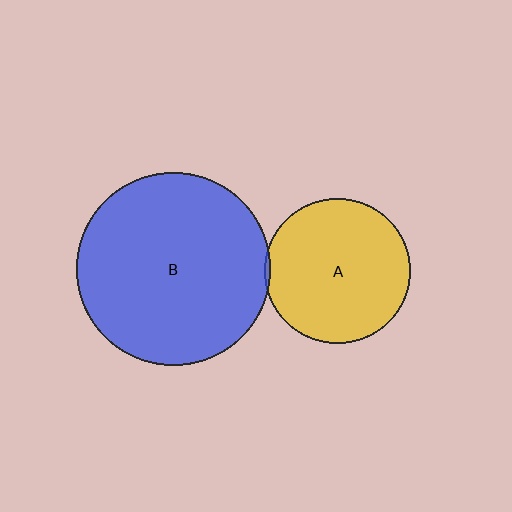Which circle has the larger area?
Circle B (blue).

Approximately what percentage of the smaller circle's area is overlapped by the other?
Approximately 5%.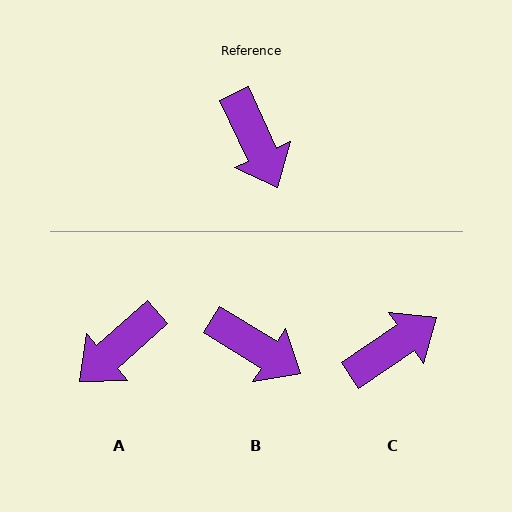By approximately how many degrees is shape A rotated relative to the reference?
Approximately 73 degrees clockwise.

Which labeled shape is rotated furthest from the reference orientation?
C, about 99 degrees away.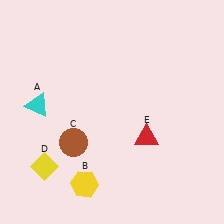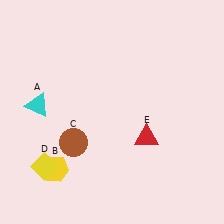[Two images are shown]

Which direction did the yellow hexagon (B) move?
The yellow hexagon (B) moved left.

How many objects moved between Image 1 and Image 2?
1 object moved between the two images.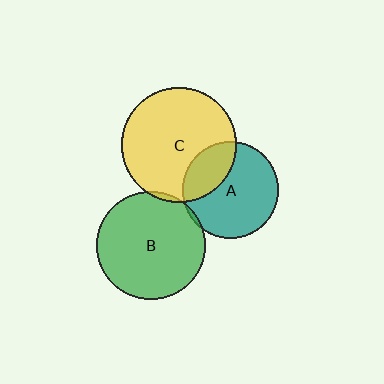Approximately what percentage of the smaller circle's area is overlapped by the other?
Approximately 30%.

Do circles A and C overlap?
Yes.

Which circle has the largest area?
Circle C (yellow).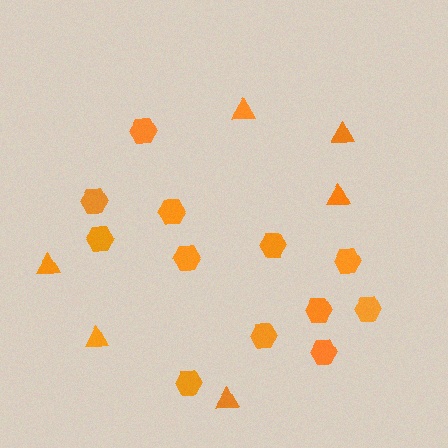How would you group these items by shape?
There are 2 groups: one group of triangles (6) and one group of hexagons (12).